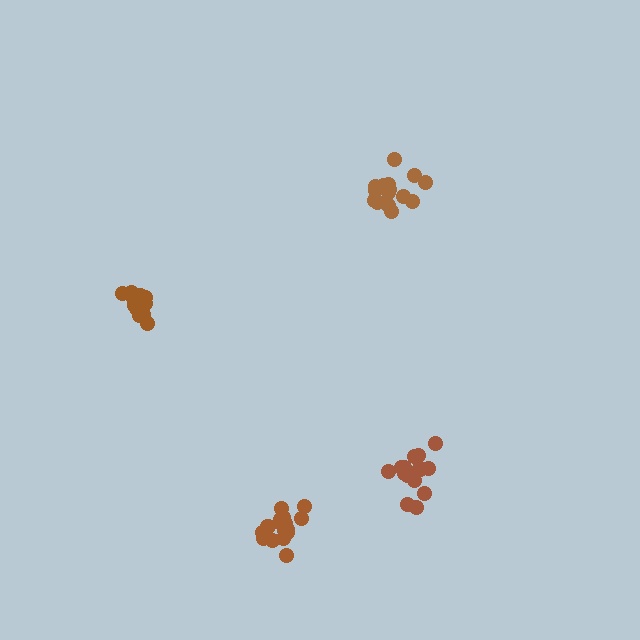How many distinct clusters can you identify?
There are 4 distinct clusters.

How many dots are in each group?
Group 1: 15 dots, Group 2: 15 dots, Group 3: 15 dots, Group 4: 17 dots (62 total).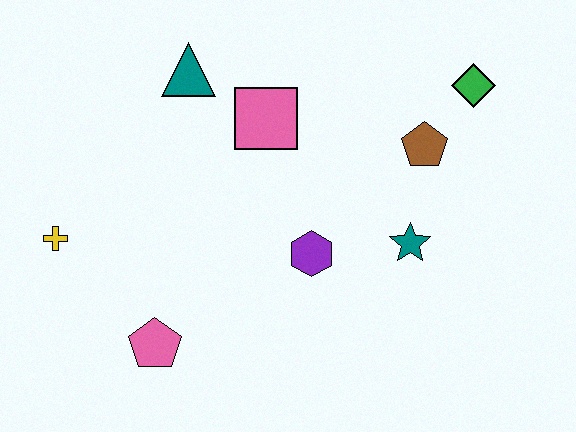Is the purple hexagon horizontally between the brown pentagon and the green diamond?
No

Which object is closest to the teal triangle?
The pink square is closest to the teal triangle.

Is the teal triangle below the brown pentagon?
No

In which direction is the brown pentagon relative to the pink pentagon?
The brown pentagon is to the right of the pink pentagon.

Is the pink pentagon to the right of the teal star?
No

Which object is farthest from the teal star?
The yellow cross is farthest from the teal star.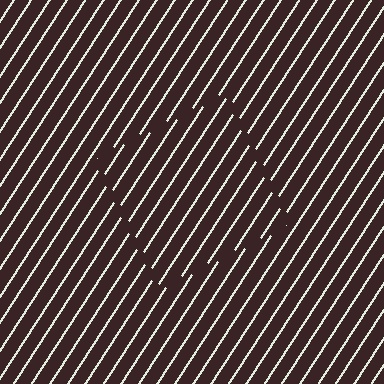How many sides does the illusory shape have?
4 sides — the line-ends trace a square.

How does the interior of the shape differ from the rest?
The interior of the shape contains the same grating, shifted by half a period — the contour is defined by the phase discontinuity where line-ends from the inner and outer gratings abut.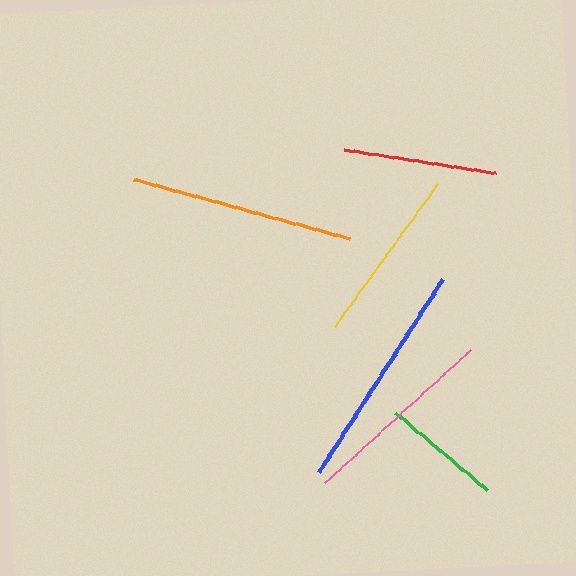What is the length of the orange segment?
The orange segment is approximately 223 pixels long.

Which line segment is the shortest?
The green line is the shortest at approximately 120 pixels.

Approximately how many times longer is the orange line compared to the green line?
The orange line is approximately 1.9 times the length of the green line.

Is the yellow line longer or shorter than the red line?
The yellow line is longer than the red line.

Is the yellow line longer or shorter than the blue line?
The blue line is longer than the yellow line.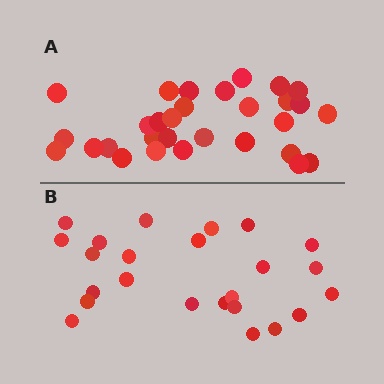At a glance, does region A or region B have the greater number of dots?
Region A (the top region) has more dots.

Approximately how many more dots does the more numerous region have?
Region A has about 6 more dots than region B.